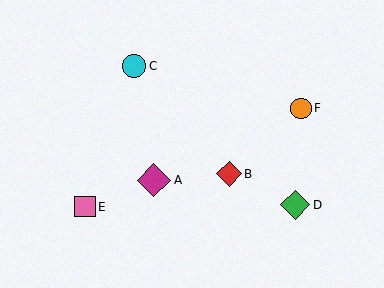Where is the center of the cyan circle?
The center of the cyan circle is at (134, 66).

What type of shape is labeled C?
Shape C is a cyan circle.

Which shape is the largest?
The magenta diamond (labeled A) is the largest.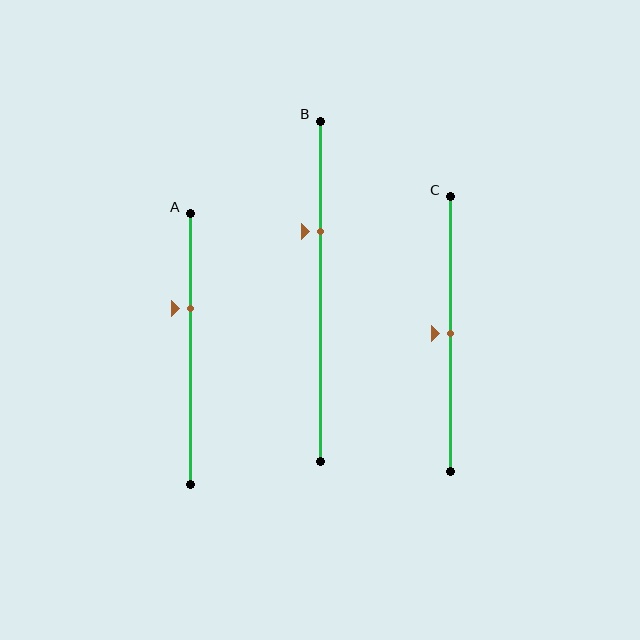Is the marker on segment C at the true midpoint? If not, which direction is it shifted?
Yes, the marker on segment C is at the true midpoint.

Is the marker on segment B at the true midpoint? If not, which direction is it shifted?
No, the marker on segment B is shifted upward by about 18% of the segment length.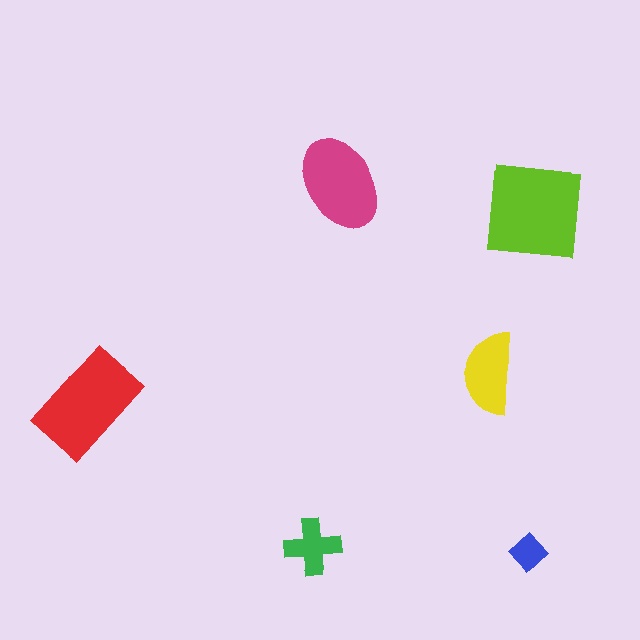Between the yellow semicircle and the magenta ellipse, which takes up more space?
The magenta ellipse.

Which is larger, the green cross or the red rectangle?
The red rectangle.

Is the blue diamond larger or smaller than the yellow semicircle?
Smaller.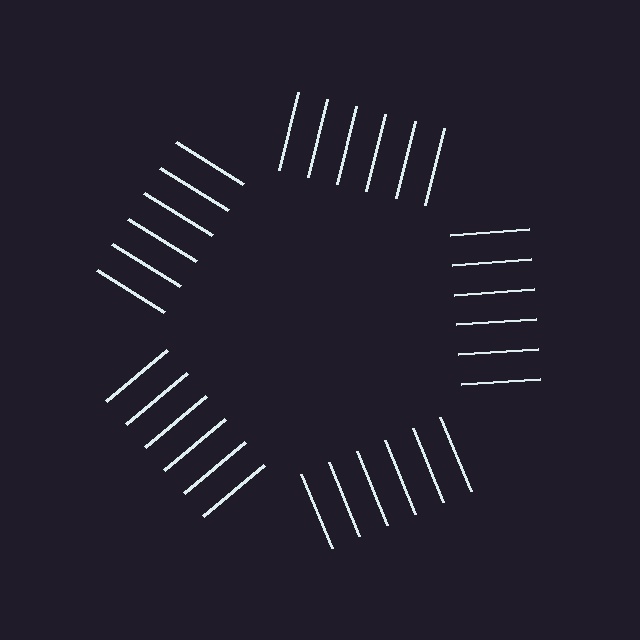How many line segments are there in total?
30 — 6 along each of the 5 edges.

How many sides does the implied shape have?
5 sides — the line-ends trace a pentagon.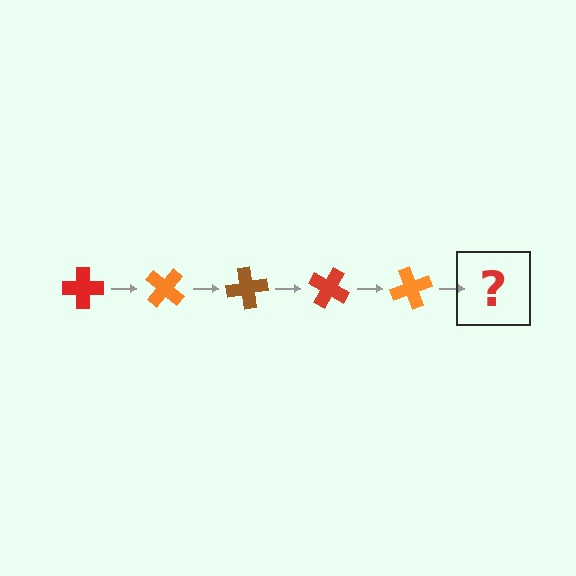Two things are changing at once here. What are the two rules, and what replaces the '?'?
The two rules are that it rotates 40 degrees each step and the color cycles through red, orange, and brown. The '?' should be a brown cross, rotated 200 degrees from the start.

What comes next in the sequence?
The next element should be a brown cross, rotated 200 degrees from the start.